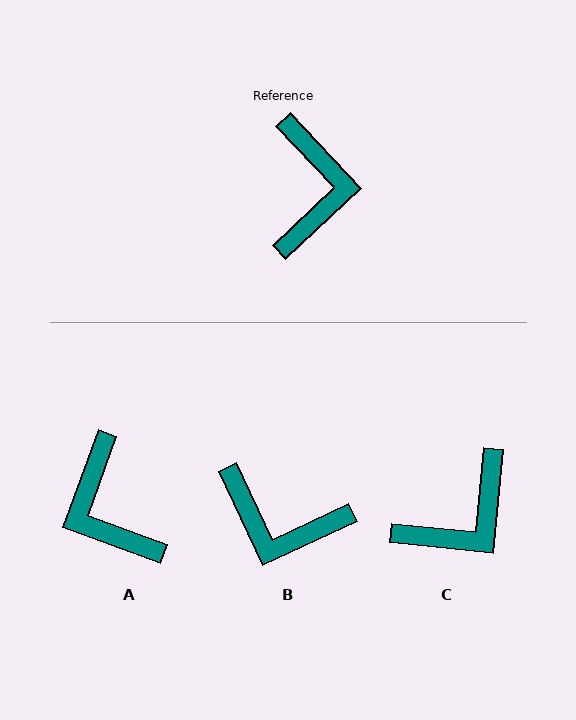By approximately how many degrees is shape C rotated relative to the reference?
Approximately 49 degrees clockwise.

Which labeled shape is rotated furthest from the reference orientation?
A, about 153 degrees away.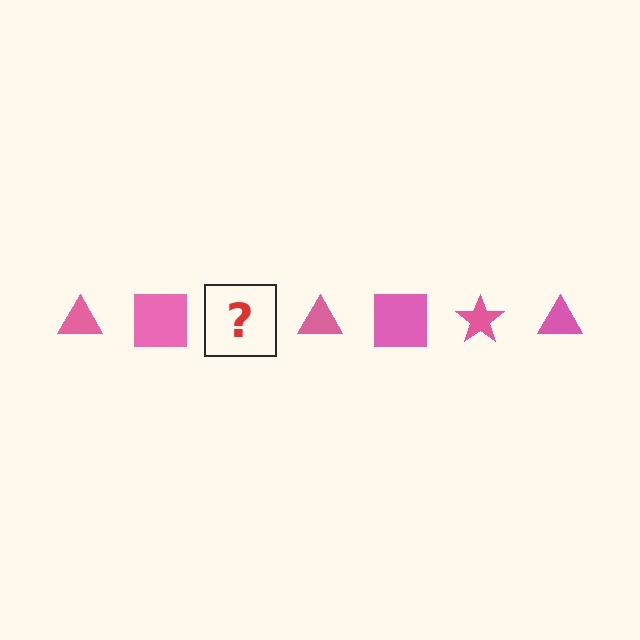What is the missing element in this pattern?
The missing element is a pink star.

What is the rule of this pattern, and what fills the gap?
The rule is that the pattern cycles through triangle, square, star shapes in pink. The gap should be filled with a pink star.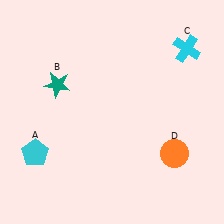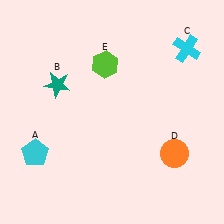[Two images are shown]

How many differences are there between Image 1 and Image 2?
There is 1 difference between the two images.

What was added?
A lime hexagon (E) was added in Image 2.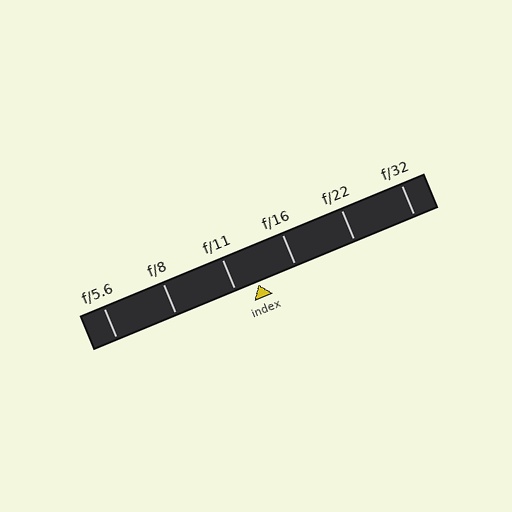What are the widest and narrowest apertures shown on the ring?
The widest aperture shown is f/5.6 and the narrowest is f/32.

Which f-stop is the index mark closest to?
The index mark is closest to f/11.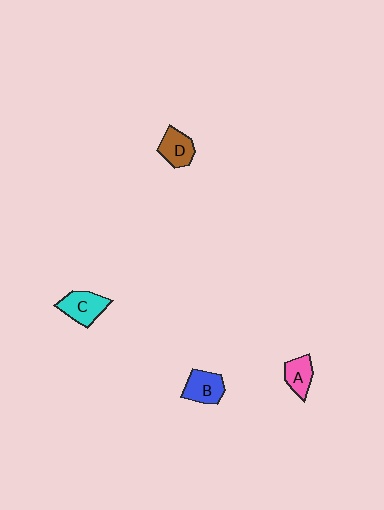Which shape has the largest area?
Shape C (cyan).